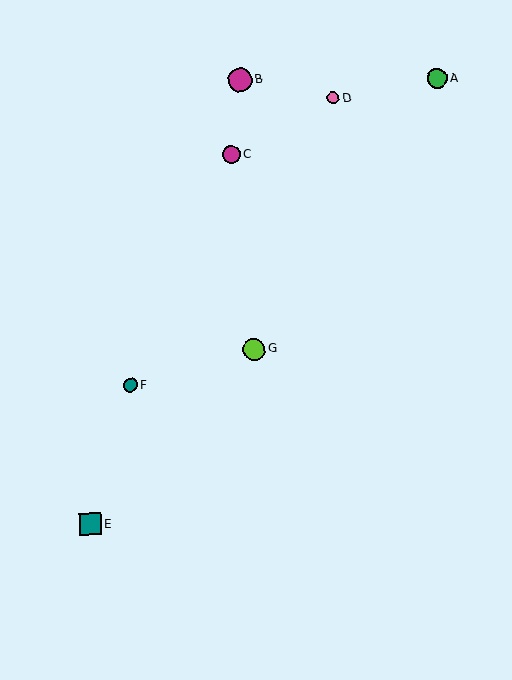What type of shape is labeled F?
Shape F is a teal circle.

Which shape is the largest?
The magenta circle (labeled B) is the largest.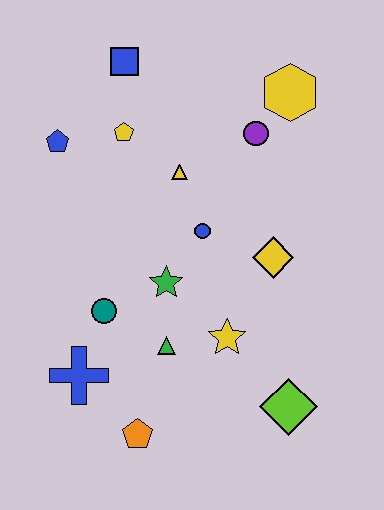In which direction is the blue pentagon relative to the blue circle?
The blue pentagon is to the left of the blue circle.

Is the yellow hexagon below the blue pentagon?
No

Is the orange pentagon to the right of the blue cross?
Yes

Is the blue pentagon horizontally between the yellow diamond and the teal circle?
No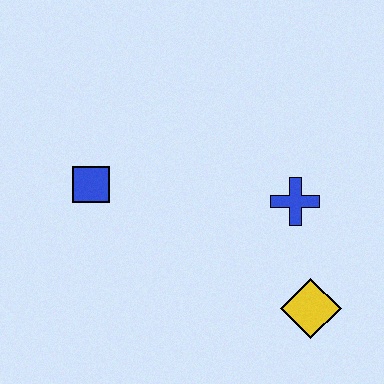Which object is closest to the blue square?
The blue cross is closest to the blue square.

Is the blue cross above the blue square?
No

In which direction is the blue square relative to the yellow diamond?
The blue square is to the left of the yellow diamond.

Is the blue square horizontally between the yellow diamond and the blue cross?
No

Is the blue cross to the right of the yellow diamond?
No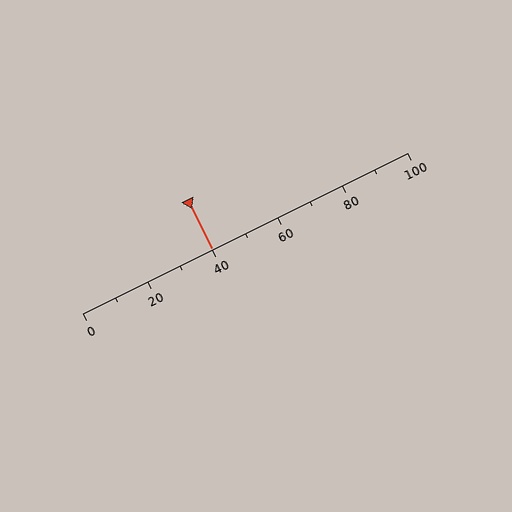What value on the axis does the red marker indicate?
The marker indicates approximately 40.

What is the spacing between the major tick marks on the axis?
The major ticks are spaced 20 apart.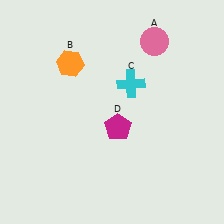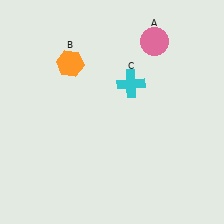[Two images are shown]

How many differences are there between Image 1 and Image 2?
There is 1 difference between the two images.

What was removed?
The magenta pentagon (D) was removed in Image 2.